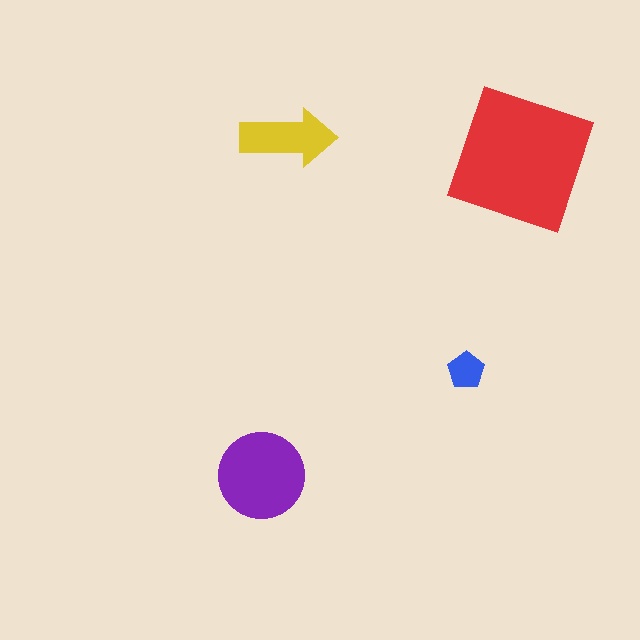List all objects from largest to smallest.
The red square, the purple circle, the yellow arrow, the blue pentagon.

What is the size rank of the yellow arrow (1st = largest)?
3rd.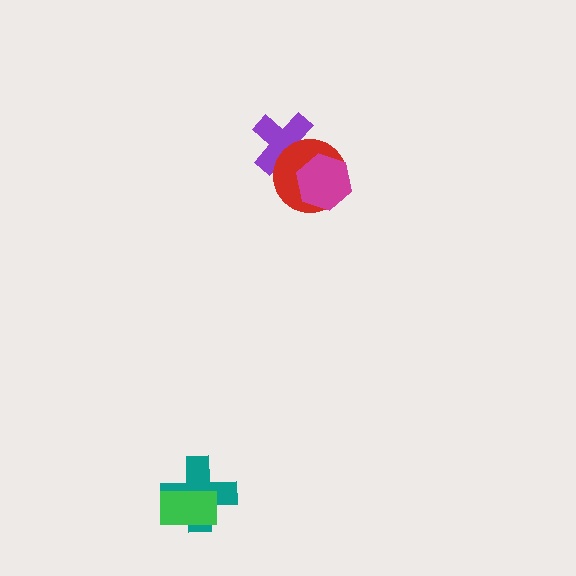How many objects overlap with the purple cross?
2 objects overlap with the purple cross.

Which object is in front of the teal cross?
The green rectangle is in front of the teal cross.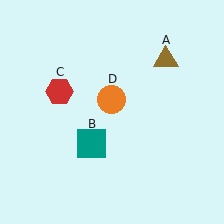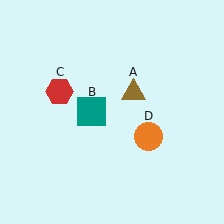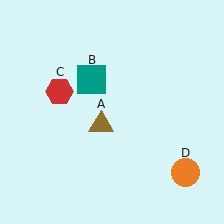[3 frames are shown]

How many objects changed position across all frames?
3 objects changed position: brown triangle (object A), teal square (object B), orange circle (object D).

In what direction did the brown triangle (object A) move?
The brown triangle (object A) moved down and to the left.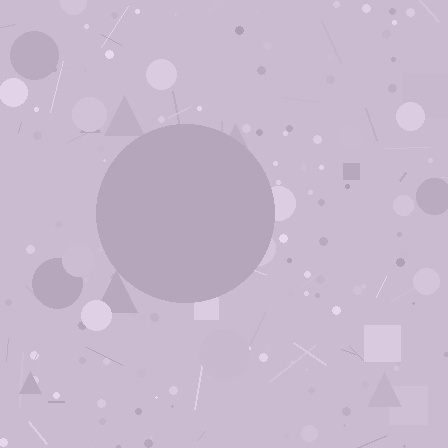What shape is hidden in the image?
A circle is hidden in the image.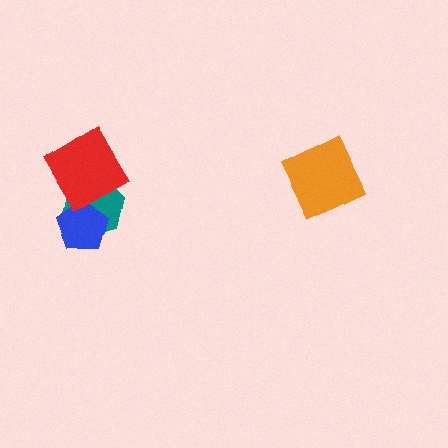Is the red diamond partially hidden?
No, no other shape covers it.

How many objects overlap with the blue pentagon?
2 objects overlap with the blue pentagon.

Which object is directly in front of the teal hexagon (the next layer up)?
The blue pentagon is directly in front of the teal hexagon.